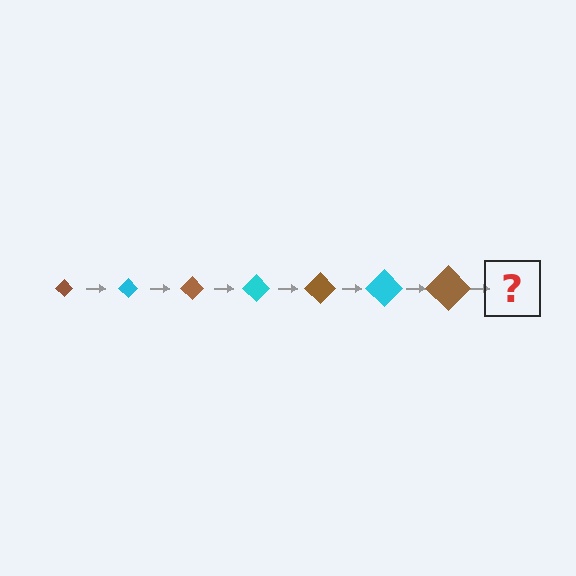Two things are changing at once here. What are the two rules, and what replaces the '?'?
The two rules are that the diamond grows larger each step and the color cycles through brown and cyan. The '?' should be a cyan diamond, larger than the previous one.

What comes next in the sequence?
The next element should be a cyan diamond, larger than the previous one.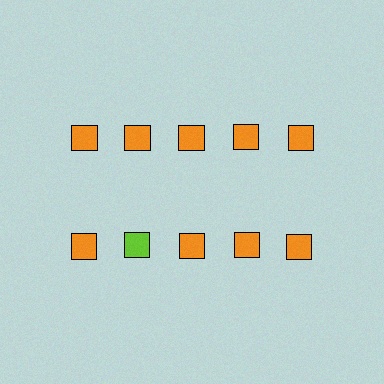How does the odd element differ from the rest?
It has a different color: lime instead of orange.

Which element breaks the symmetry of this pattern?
The lime square in the second row, second from left column breaks the symmetry. All other shapes are orange squares.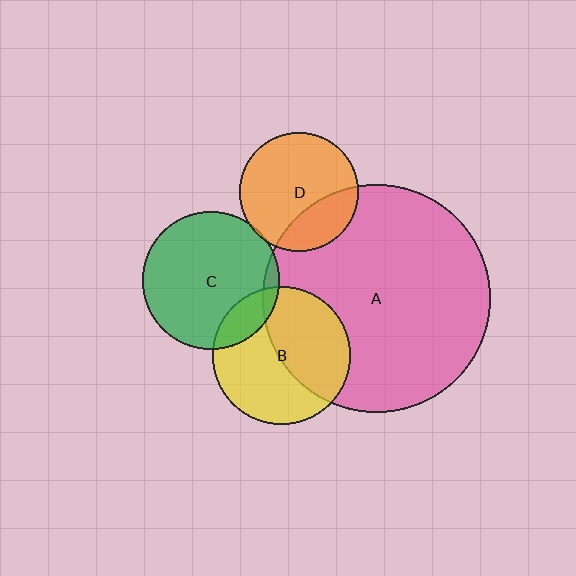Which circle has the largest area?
Circle A (pink).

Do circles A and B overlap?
Yes.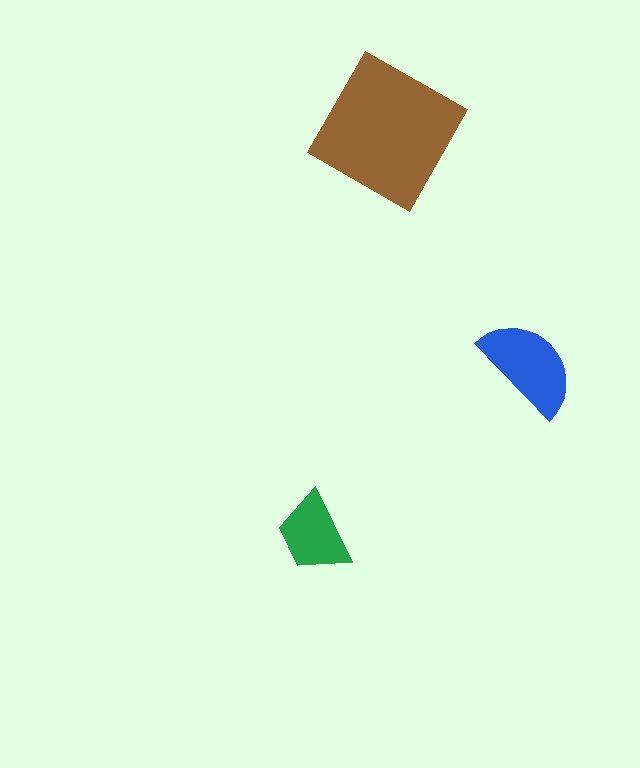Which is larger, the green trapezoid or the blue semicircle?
The blue semicircle.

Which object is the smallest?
The green trapezoid.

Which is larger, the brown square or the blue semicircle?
The brown square.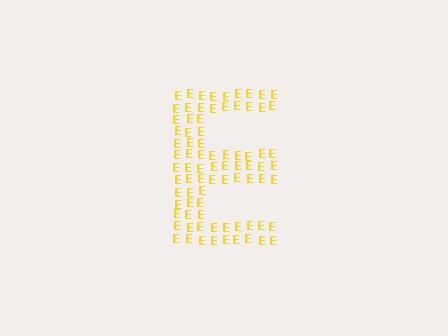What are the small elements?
The small elements are letter E's.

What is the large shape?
The large shape is the letter E.